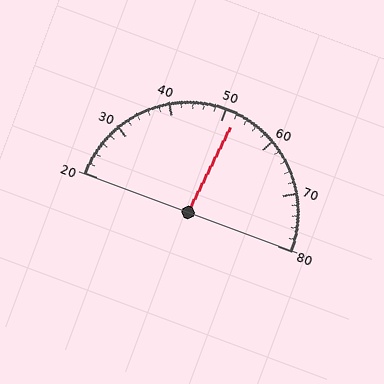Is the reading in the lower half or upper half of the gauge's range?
The reading is in the upper half of the range (20 to 80).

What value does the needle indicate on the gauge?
The needle indicates approximately 52.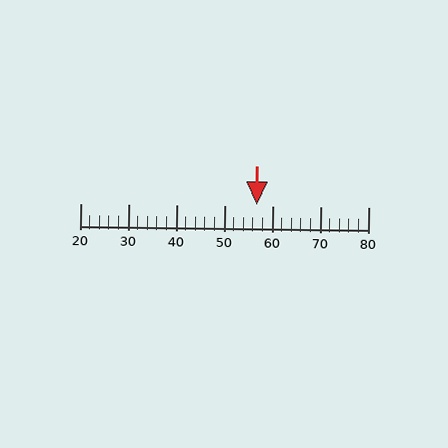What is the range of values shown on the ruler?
The ruler shows values from 20 to 80.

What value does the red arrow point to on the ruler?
The red arrow points to approximately 57.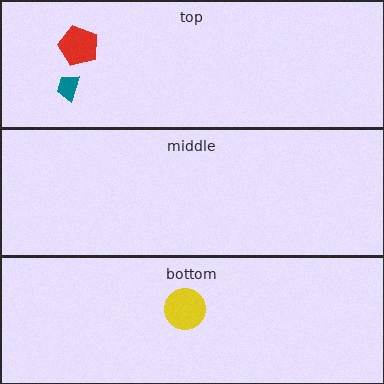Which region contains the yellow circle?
The bottom region.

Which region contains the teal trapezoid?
The top region.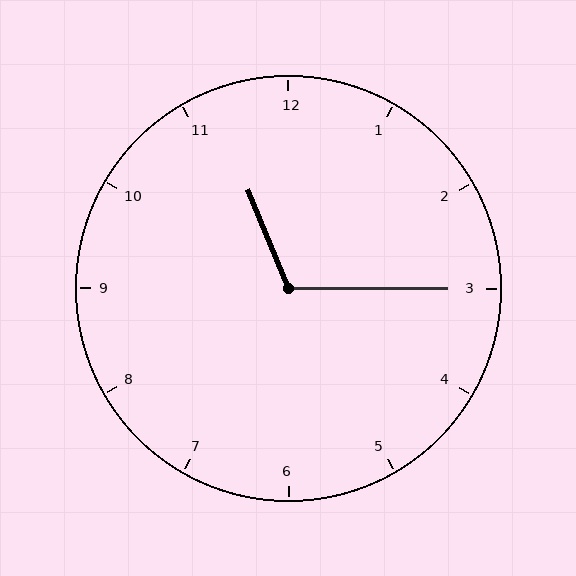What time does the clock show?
11:15.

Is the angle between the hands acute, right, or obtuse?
It is obtuse.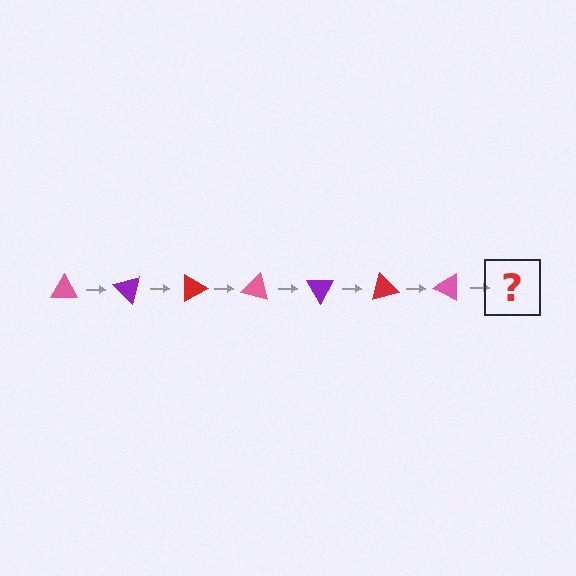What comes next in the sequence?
The next element should be a purple triangle, rotated 315 degrees from the start.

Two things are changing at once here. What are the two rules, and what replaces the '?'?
The two rules are that it rotates 45 degrees each step and the color cycles through pink, purple, and red. The '?' should be a purple triangle, rotated 315 degrees from the start.